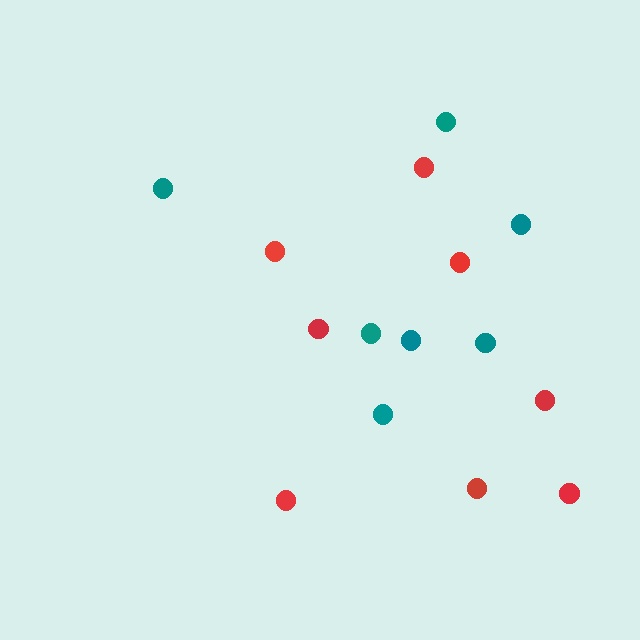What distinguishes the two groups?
There are 2 groups: one group of teal circles (7) and one group of red circles (8).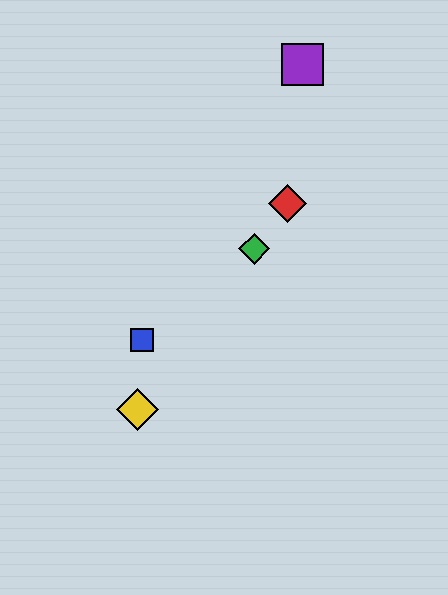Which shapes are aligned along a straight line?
The red diamond, the green diamond, the yellow diamond are aligned along a straight line.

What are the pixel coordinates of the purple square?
The purple square is at (302, 65).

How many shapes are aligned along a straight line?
3 shapes (the red diamond, the green diamond, the yellow diamond) are aligned along a straight line.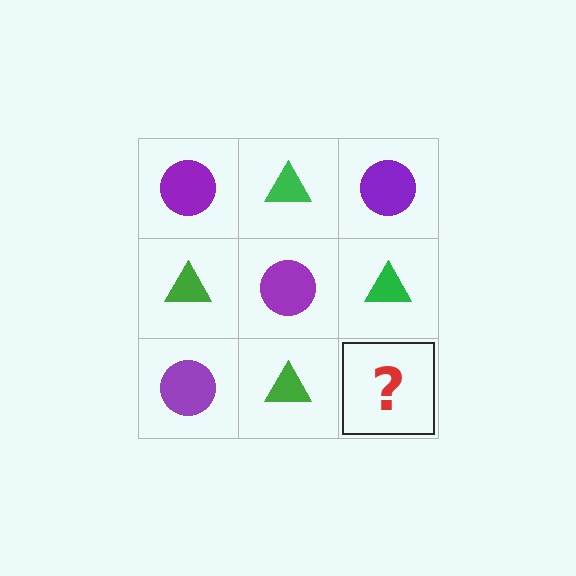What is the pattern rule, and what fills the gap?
The rule is that it alternates purple circle and green triangle in a checkerboard pattern. The gap should be filled with a purple circle.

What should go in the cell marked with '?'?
The missing cell should contain a purple circle.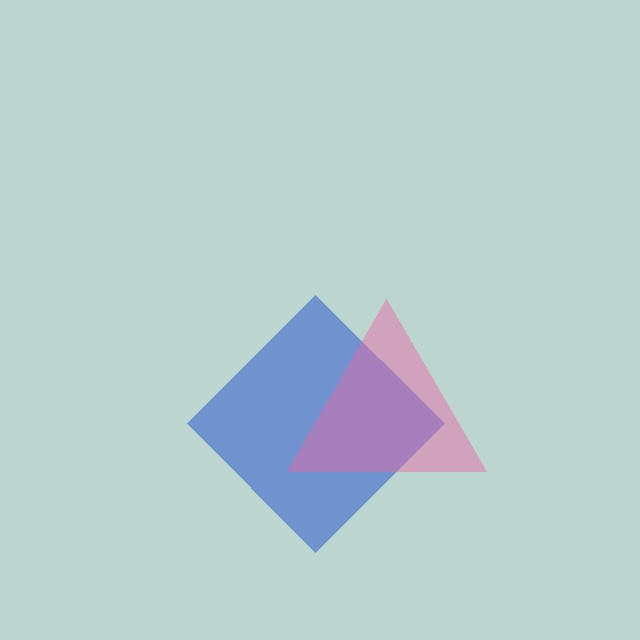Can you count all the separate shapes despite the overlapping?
Yes, there are 2 separate shapes.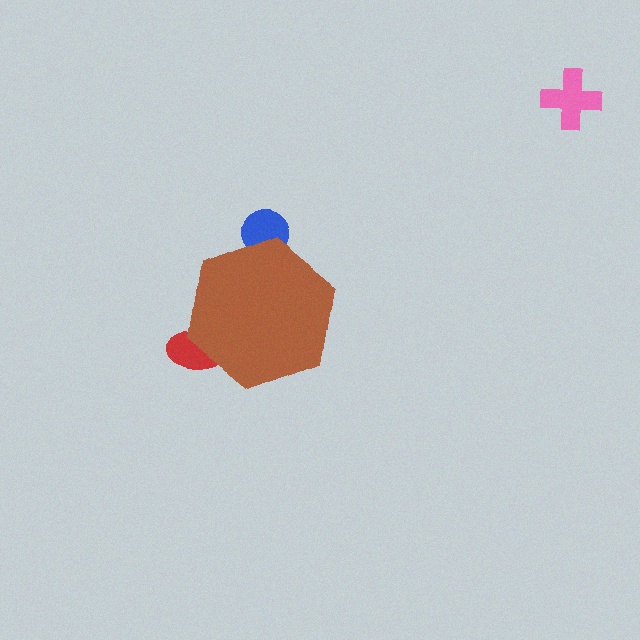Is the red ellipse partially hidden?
Yes, the red ellipse is partially hidden behind the brown hexagon.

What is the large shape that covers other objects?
A brown hexagon.